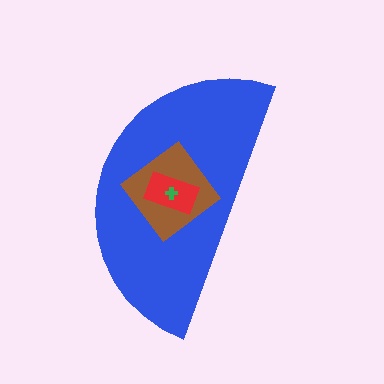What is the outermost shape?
The blue semicircle.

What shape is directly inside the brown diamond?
The red rectangle.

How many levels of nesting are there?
4.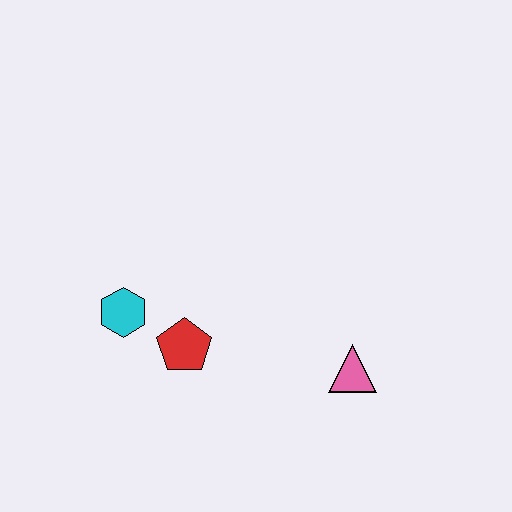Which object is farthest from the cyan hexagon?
The pink triangle is farthest from the cyan hexagon.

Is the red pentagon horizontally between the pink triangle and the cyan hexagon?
Yes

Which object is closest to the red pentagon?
The cyan hexagon is closest to the red pentagon.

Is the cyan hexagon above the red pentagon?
Yes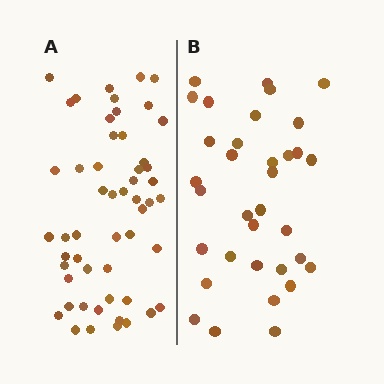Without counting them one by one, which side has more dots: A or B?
Region A (the left region) has more dots.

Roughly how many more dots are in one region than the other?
Region A has approximately 20 more dots than region B.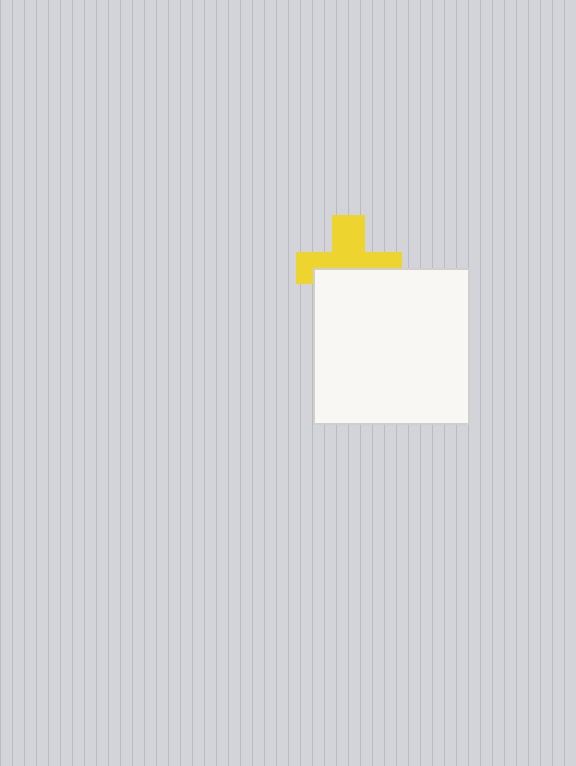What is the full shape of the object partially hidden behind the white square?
The partially hidden object is a yellow cross.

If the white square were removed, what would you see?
You would see the complete yellow cross.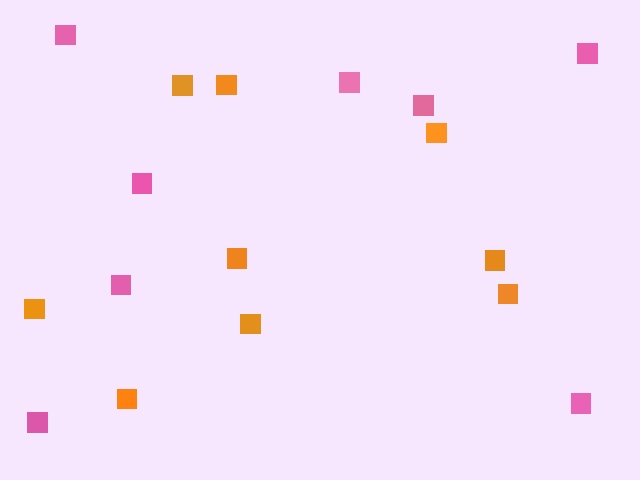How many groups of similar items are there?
There are 2 groups: one group of pink squares (8) and one group of orange squares (9).